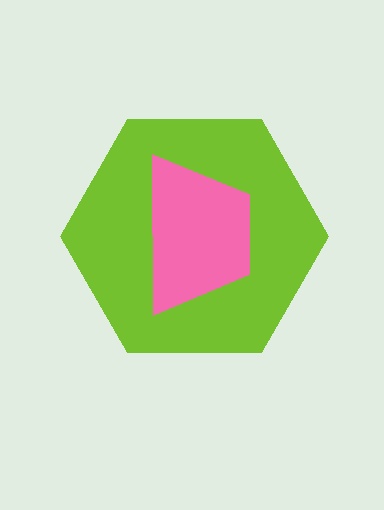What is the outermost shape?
The lime hexagon.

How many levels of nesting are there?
2.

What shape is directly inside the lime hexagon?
The pink trapezoid.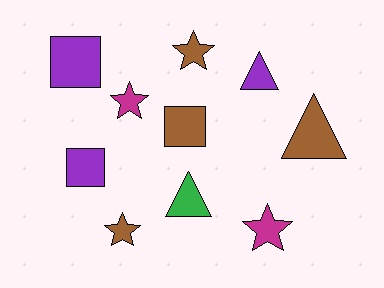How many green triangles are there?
There is 1 green triangle.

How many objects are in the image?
There are 10 objects.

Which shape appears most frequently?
Star, with 4 objects.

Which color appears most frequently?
Brown, with 4 objects.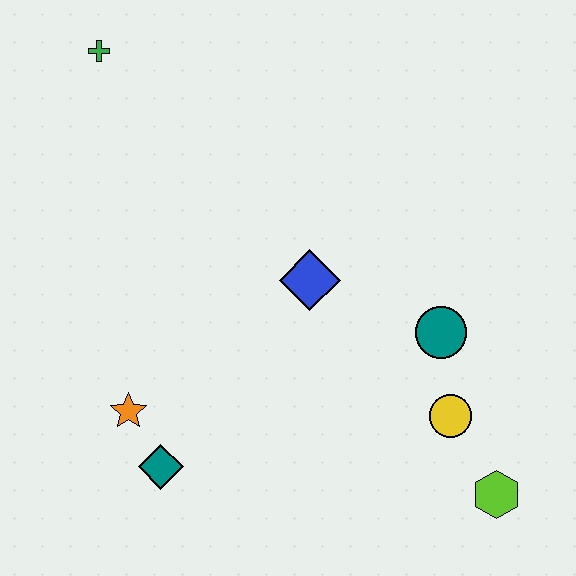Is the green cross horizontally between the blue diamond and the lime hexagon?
No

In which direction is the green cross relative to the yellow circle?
The green cross is above the yellow circle.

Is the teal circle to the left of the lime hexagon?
Yes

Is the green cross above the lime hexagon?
Yes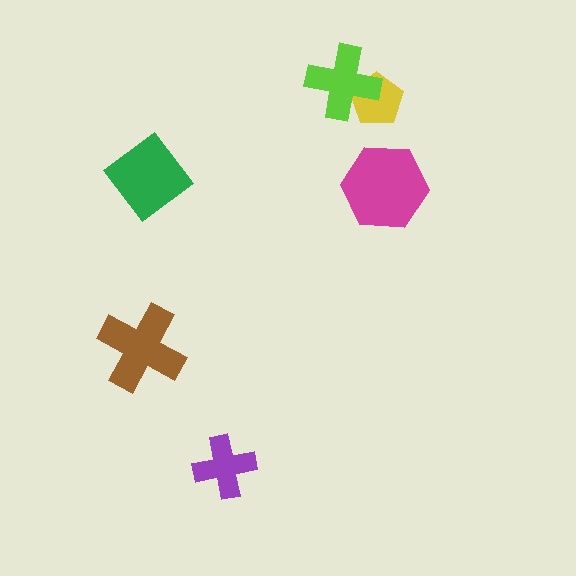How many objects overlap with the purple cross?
0 objects overlap with the purple cross.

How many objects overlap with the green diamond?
0 objects overlap with the green diamond.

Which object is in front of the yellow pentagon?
The lime cross is in front of the yellow pentagon.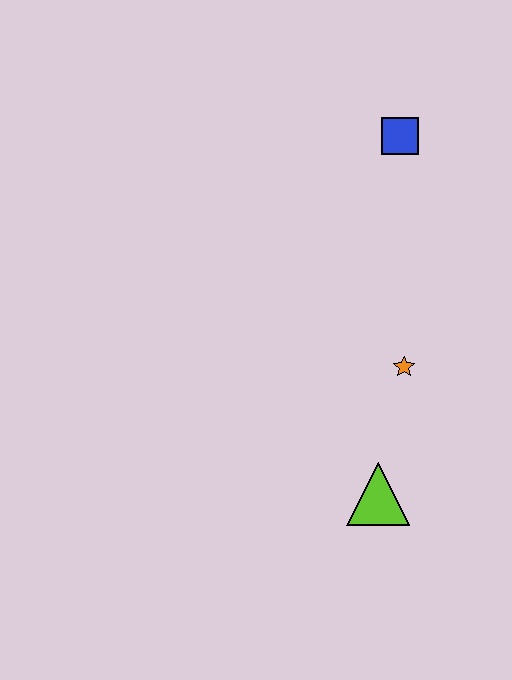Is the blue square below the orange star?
No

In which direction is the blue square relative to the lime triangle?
The blue square is above the lime triangle.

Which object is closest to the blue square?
The orange star is closest to the blue square.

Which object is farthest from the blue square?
The lime triangle is farthest from the blue square.